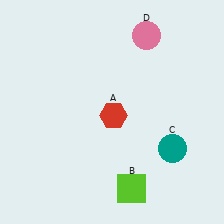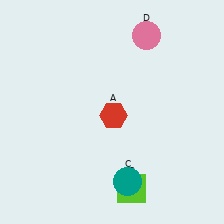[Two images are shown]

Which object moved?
The teal circle (C) moved left.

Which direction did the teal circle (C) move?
The teal circle (C) moved left.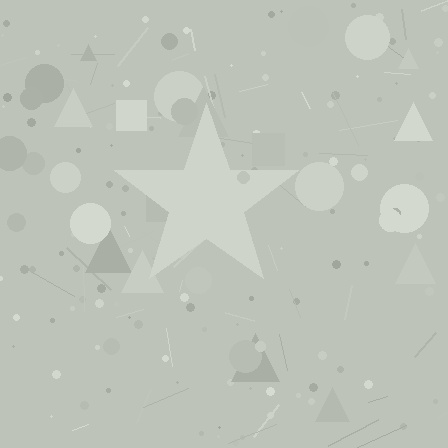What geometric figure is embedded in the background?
A star is embedded in the background.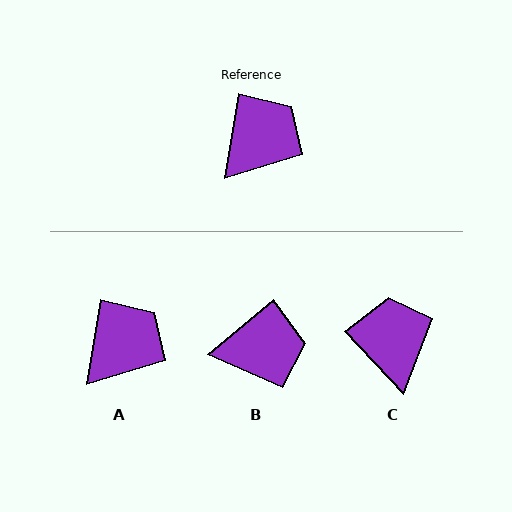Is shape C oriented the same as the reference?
No, it is off by about 52 degrees.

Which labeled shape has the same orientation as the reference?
A.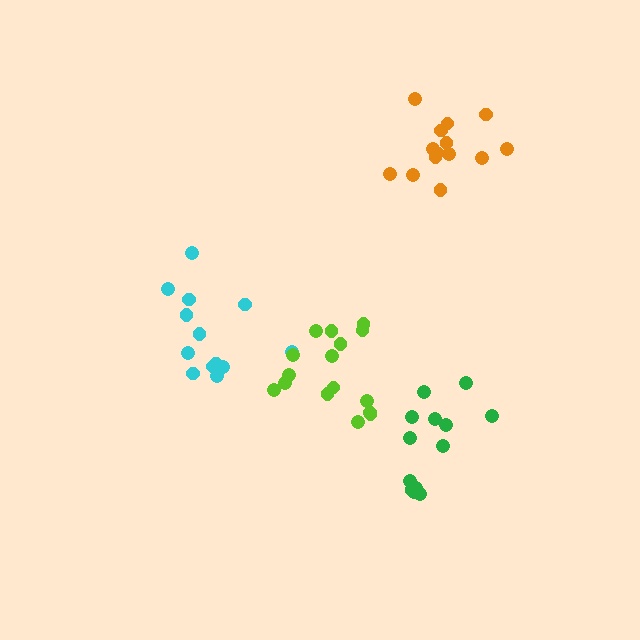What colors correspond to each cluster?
The clusters are colored: cyan, lime, orange, green.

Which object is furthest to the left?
The cyan cluster is leftmost.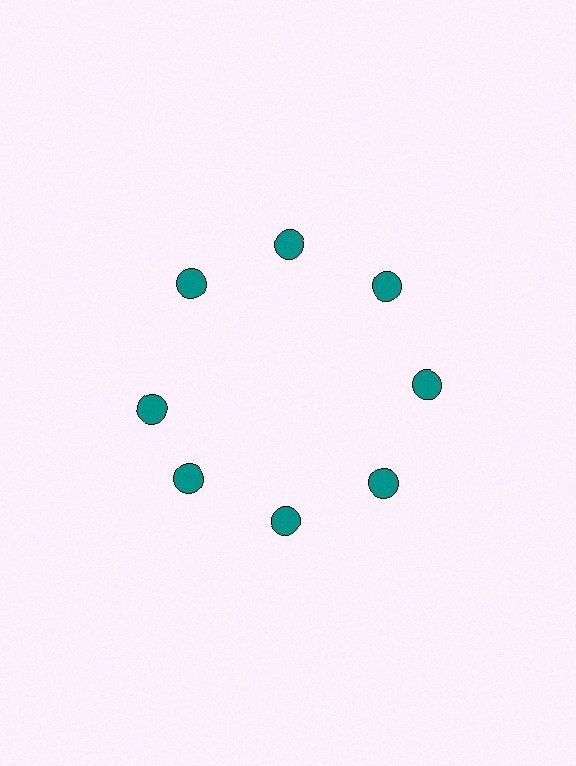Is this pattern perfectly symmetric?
No. The 8 teal circles are arranged in a ring, but one element near the 9 o'clock position is rotated out of alignment along the ring, breaking the 8-fold rotational symmetry.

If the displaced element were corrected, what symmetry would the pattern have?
It would have 8-fold rotational symmetry — the pattern would map onto itself every 45 degrees.